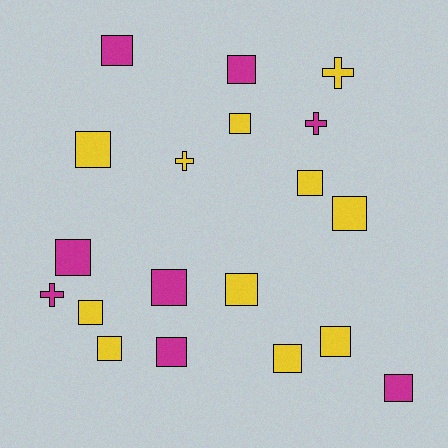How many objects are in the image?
There are 19 objects.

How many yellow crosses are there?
There are 2 yellow crosses.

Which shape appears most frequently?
Square, with 15 objects.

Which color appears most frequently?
Yellow, with 11 objects.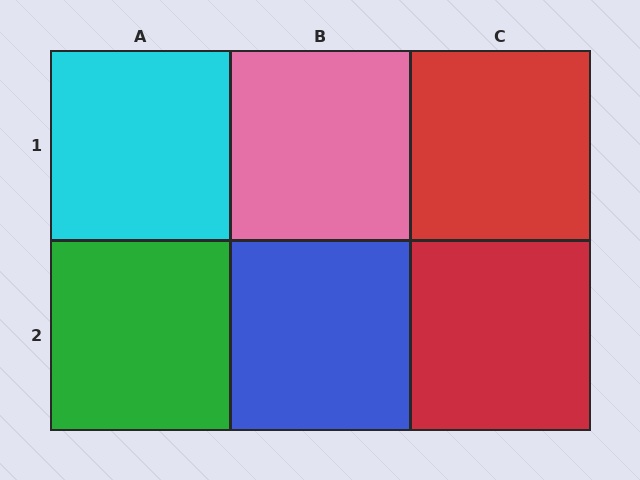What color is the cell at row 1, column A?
Cyan.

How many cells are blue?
1 cell is blue.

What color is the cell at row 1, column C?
Red.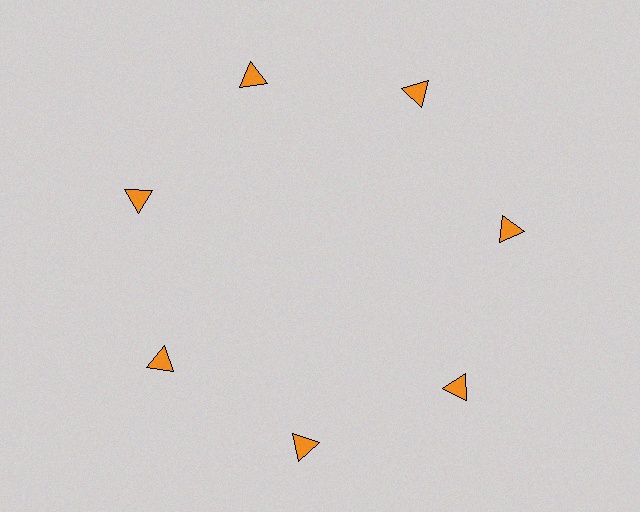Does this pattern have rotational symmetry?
Yes, this pattern has 7-fold rotational symmetry. It looks the same after rotating 51 degrees around the center.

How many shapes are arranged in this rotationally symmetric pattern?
There are 7 shapes, arranged in 7 groups of 1.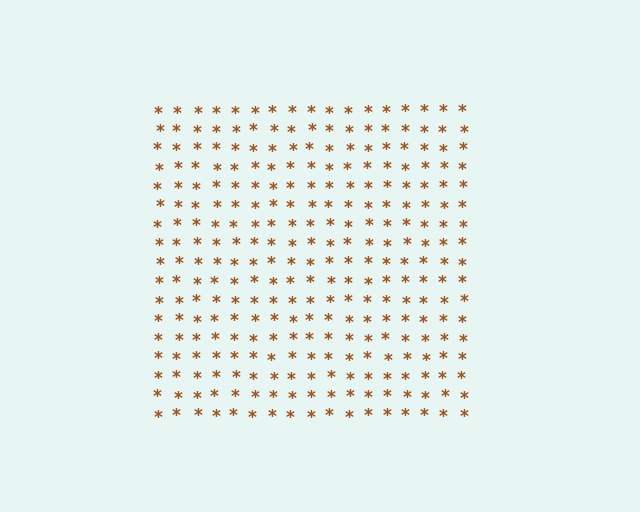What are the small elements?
The small elements are asterisks.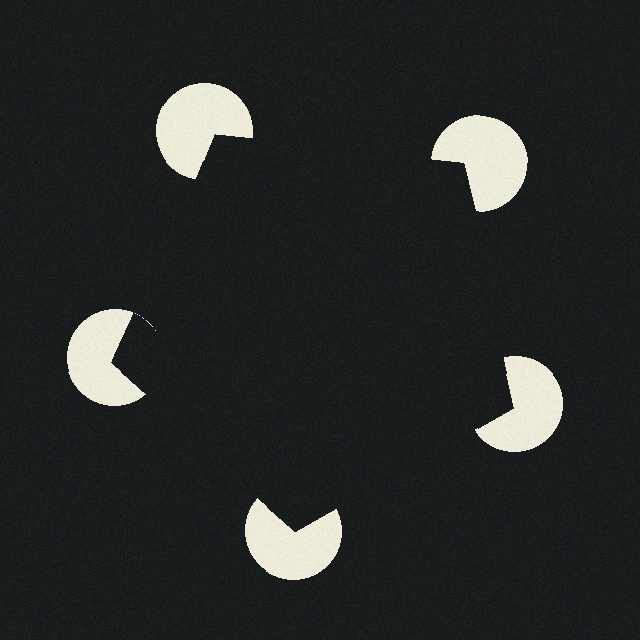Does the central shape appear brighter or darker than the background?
It typically appears slightly darker than the background, even though no actual brightness change is drawn.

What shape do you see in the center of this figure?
An illusory pentagon — its edges are inferred from the aligned wedge cuts in the pac-man discs, not physically drawn.